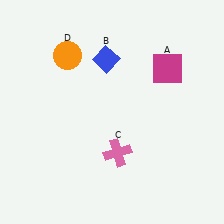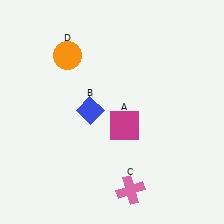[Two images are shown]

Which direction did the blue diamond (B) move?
The blue diamond (B) moved down.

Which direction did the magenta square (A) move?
The magenta square (A) moved down.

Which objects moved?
The objects that moved are: the magenta square (A), the blue diamond (B), the pink cross (C).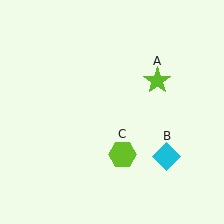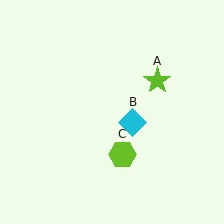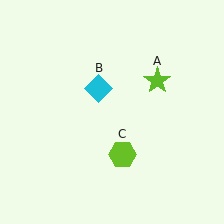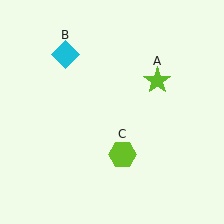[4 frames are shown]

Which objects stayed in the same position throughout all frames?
Lime star (object A) and lime hexagon (object C) remained stationary.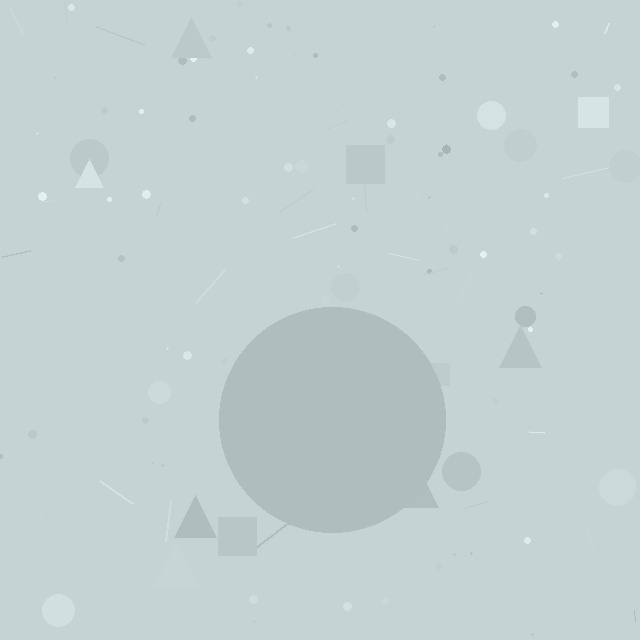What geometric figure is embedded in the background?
A circle is embedded in the background.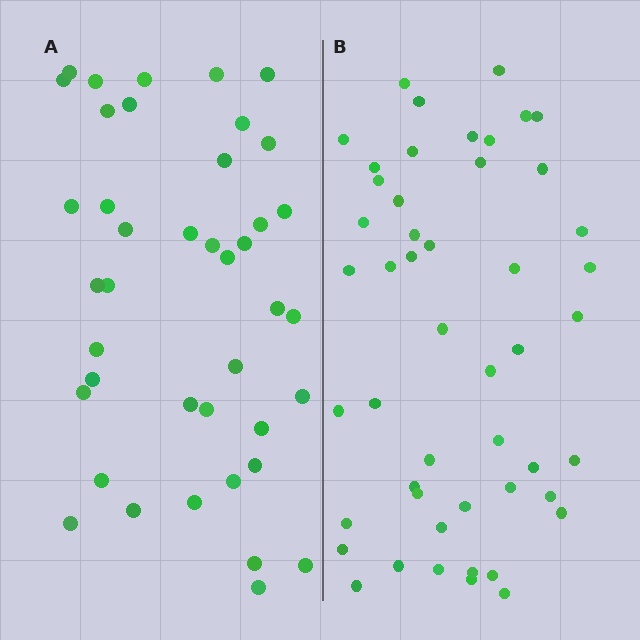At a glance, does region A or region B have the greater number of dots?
Region B (the right region) has more dots.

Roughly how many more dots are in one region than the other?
Region B has roughly 8 or so more dots than region A.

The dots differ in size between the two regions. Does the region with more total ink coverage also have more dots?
No. Region A has more total ink coverage because its dots are larger, but region B actually contains more individual dots. Total area can be misleading — the number of items is what matters here.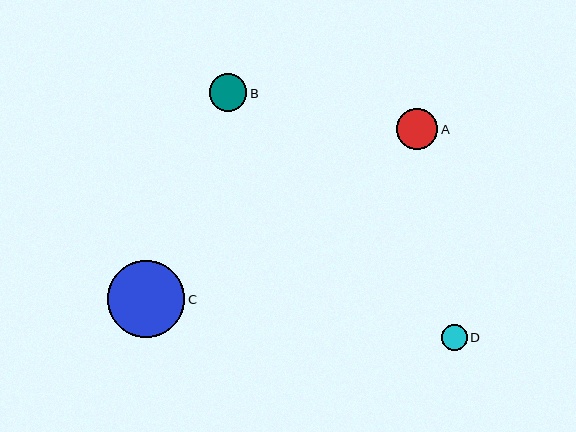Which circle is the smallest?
Circle D is the smallest with a size of approximately 26 pixels.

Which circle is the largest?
Circle C is the largest with a size of approximately 77 pixels.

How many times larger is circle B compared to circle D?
Circle B is approximately 1.4 times the size of circle D.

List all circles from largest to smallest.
From largest to smallest: C, A, B, D.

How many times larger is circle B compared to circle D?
Circle B is approximately 1.4 times the size of circle D.